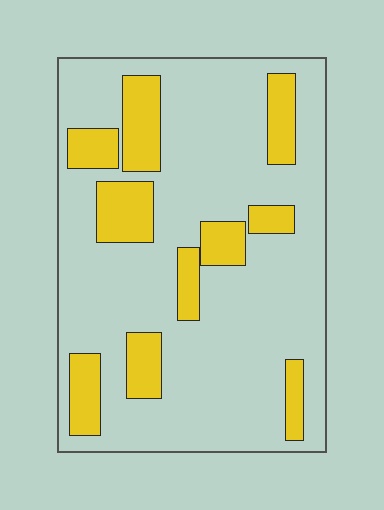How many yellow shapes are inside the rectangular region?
10.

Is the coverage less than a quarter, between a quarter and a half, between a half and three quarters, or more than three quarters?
Less than a quarter.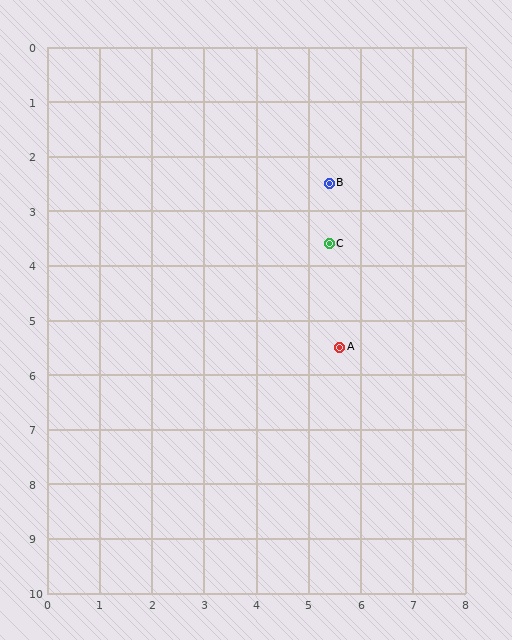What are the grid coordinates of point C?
Point C is at approximately (5.4, 3.6).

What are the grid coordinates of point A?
Point A is at approximately (5.6, 5.5).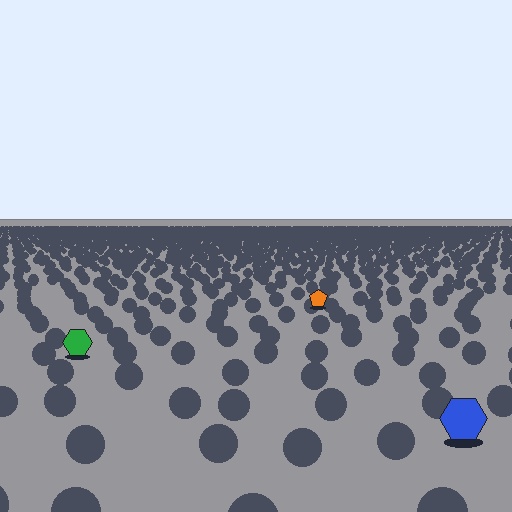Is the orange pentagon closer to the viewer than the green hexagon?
No. The green hexagon is closer — you can tell from the texture gradient: the ground texture is coarser near it.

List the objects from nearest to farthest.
From nearest to farthest: the blue hexagon, the green hexagon, the orange pentagon.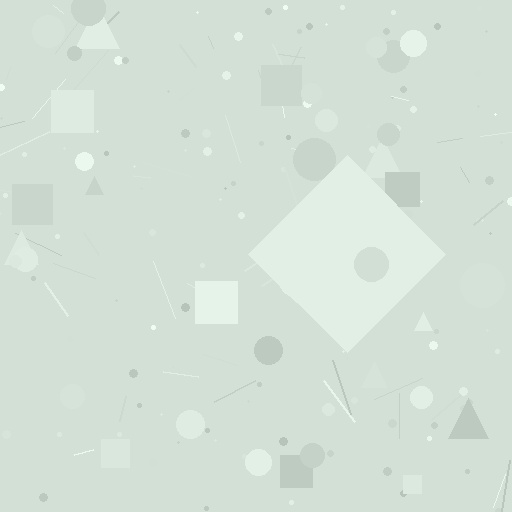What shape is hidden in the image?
A diamond is hidden in the image.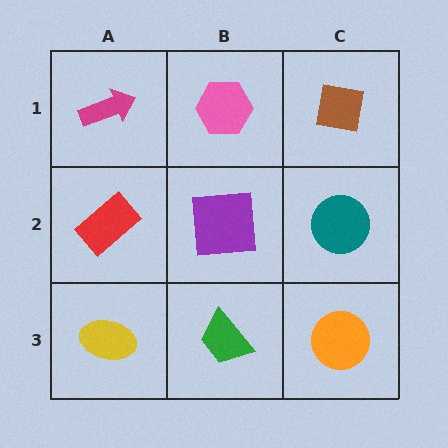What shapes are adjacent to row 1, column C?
A teal circle (row 2, column C), a pink hexagon (row 1, column B).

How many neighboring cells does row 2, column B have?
4.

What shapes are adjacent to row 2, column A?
A magenta arrow (row 1, column A), a yellow ellipse (row 3, column A), a purple square (row 2, column B).